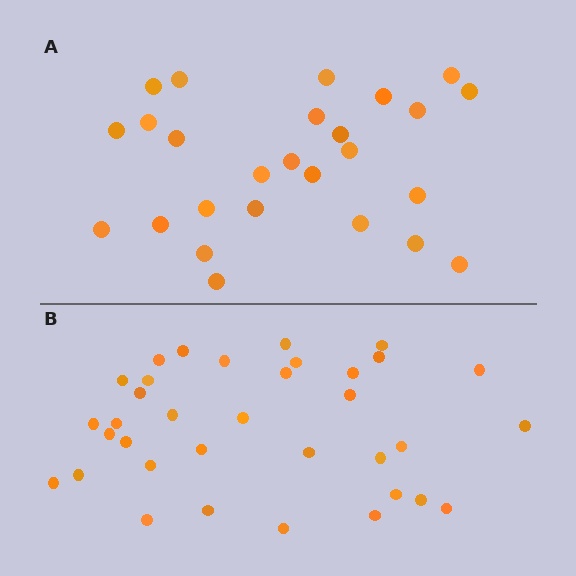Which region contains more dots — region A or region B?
Region B (the bottom region) has more dots.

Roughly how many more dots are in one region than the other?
Region B has roughly 8 or so more dots than region A.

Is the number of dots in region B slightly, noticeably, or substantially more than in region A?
Region B has noticeably more, but not dramatically so. The ratio is roughly 1.3 to 1.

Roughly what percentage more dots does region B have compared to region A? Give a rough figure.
About 35% more.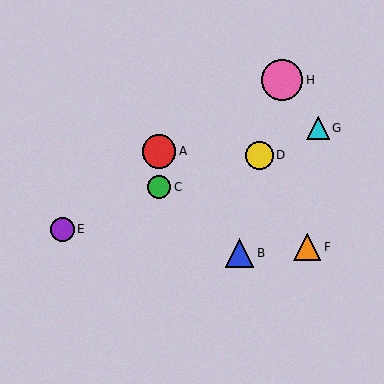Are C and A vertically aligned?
Yes, both are at x≈159.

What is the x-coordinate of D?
Object D is at x≈259.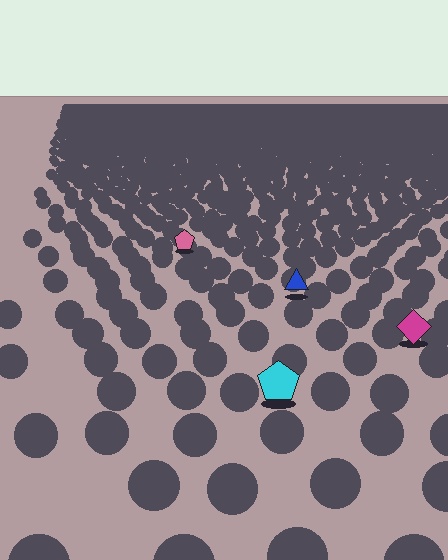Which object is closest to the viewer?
The cyan pentagon is closest. The texture marks near it are larger and more spread out.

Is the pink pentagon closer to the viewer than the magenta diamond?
No. The magenta diamond is closer — you can tell from the texture gradient: the ground texture is coarser near it.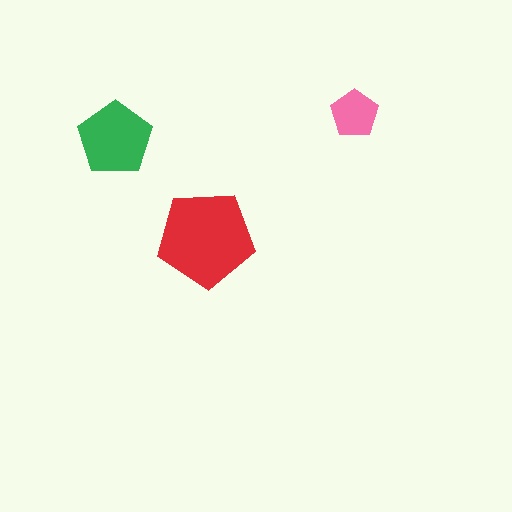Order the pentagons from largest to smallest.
the red one, the green one, the pink one.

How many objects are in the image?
There are 3 objects in the image.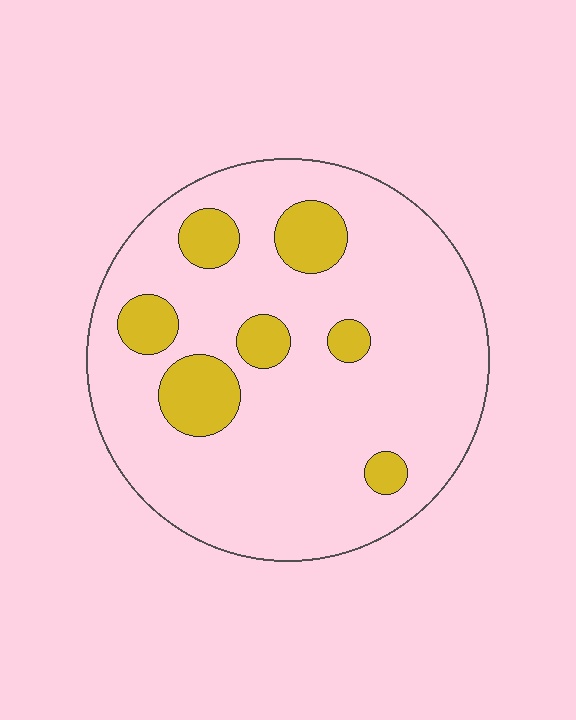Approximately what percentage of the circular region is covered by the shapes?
Approximately 15%.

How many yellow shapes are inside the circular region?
7.